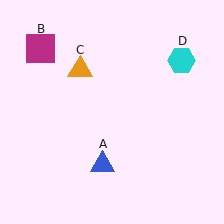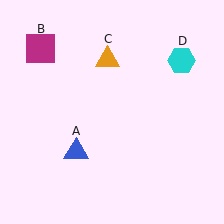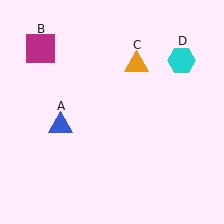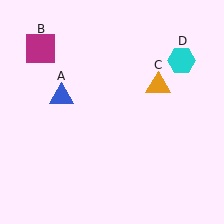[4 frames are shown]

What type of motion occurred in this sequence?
The blue triangle (object A), orange triangle (object C) rotated clockwise around the center of the scene.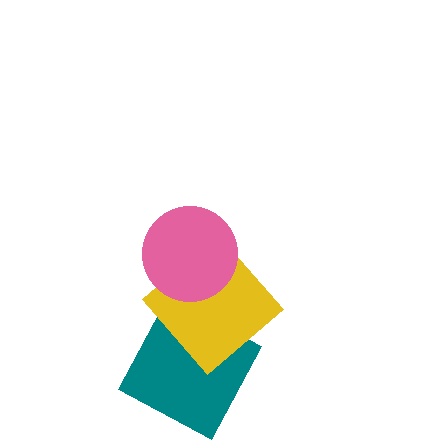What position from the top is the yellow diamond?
The yellow diamond is 2nd from the top.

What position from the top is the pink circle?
The pink circle is 1st from the top.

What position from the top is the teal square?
The teal square is 3rd from the top.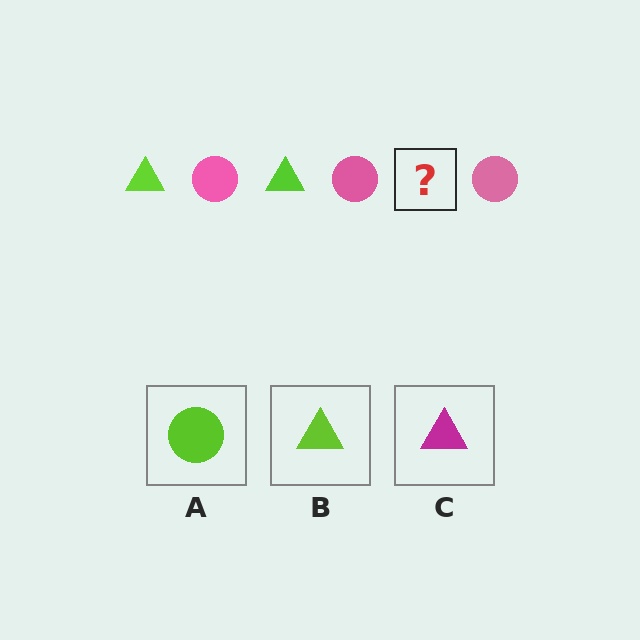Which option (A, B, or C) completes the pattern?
B.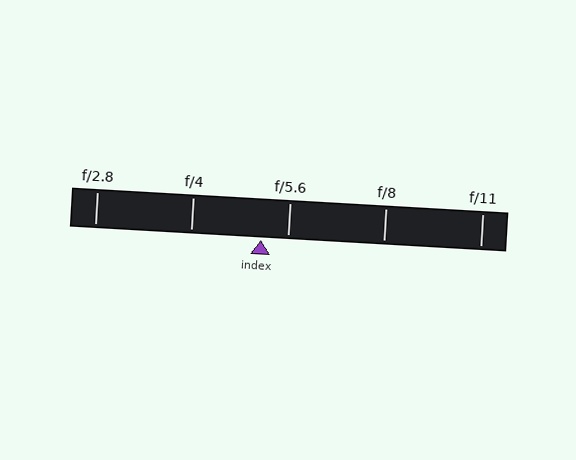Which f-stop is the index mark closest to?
The index mark is closest to f/5.6.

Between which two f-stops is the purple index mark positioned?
The index mark is between f/4 and f/5.6.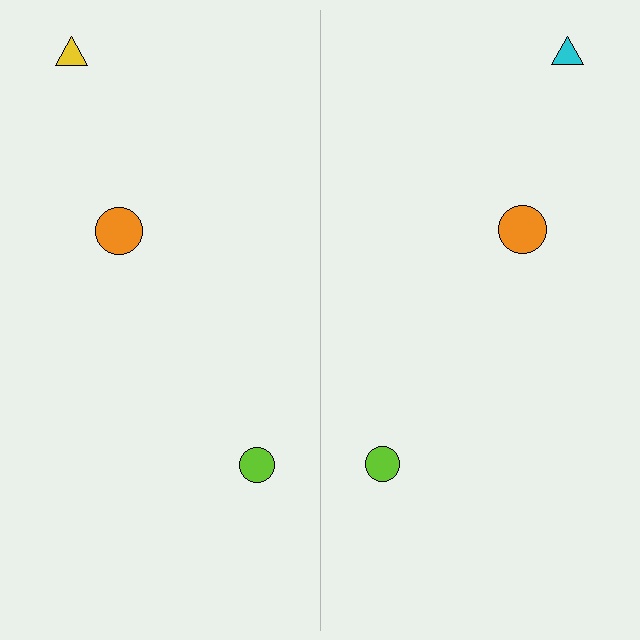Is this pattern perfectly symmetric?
No, the pattern is not perfectly symmetric. The cyan triangle on the right side breaks the symmetry — its mirror counterpart is yellow.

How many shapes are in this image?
There are 6 shapes in this image.